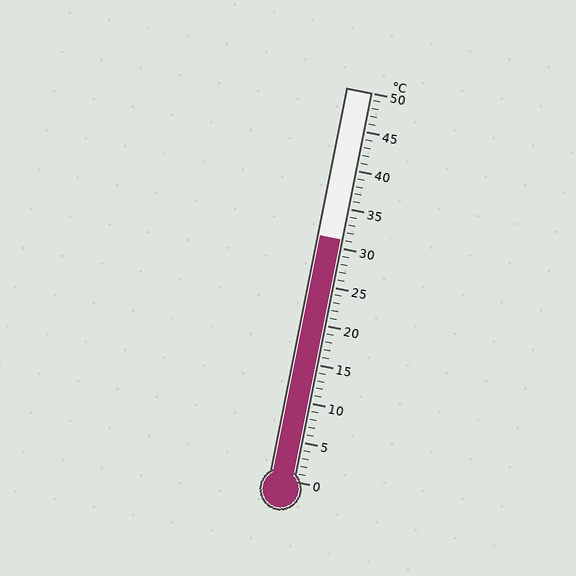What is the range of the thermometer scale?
The thermometer scale ranges from 0°C to 50°C.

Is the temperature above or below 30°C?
The temperature is above 30°C.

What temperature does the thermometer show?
The thermometer shows approximately 31°C.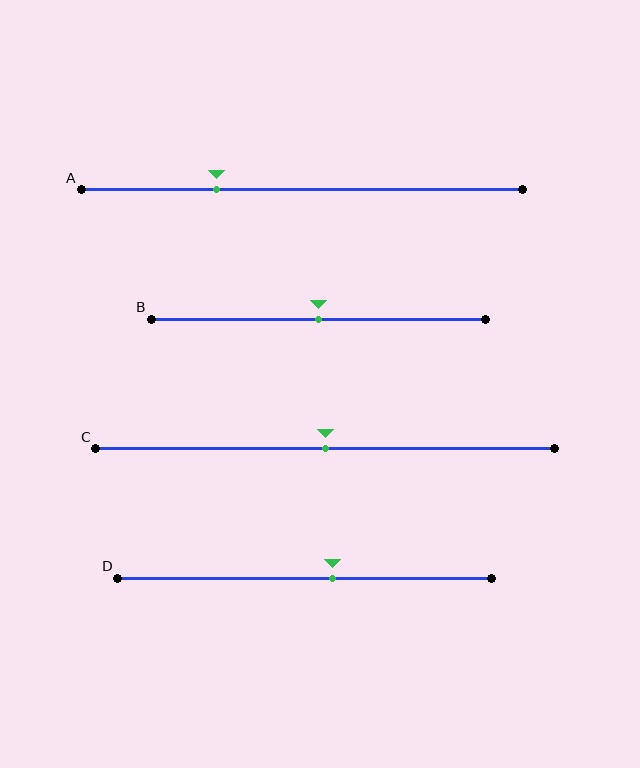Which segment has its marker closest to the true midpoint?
Segment B has its marker closest to the true midpoint.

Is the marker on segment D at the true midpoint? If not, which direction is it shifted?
No, the marker on segment D is shifted to the right by about 7% of the segment length.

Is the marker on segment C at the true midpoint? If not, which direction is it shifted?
Yes, the marker on segment C is at the true midpoint.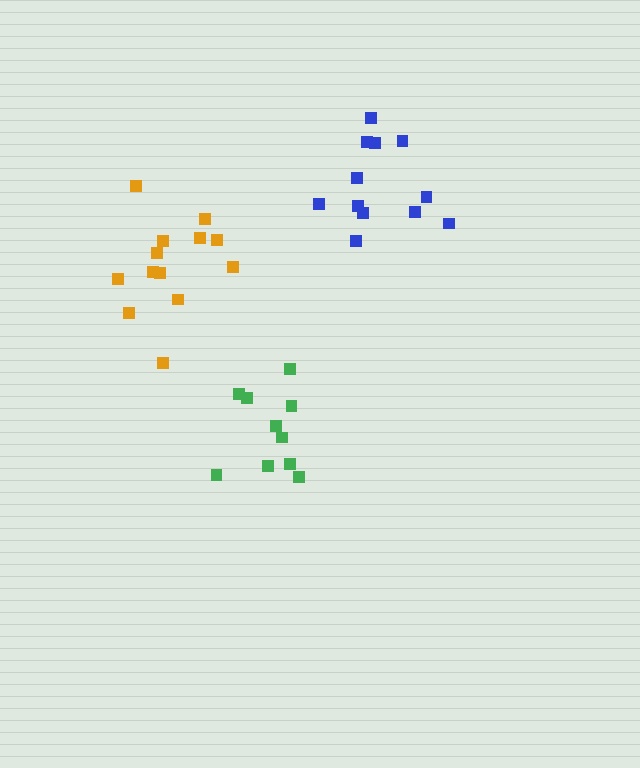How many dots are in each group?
Group 1: 12 dots, Group 2: 13 dots, Group 3: 10 dots (35 total).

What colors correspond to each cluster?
The clusters are colored: blue, orange, green.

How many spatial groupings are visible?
There are 3 spatial groupings.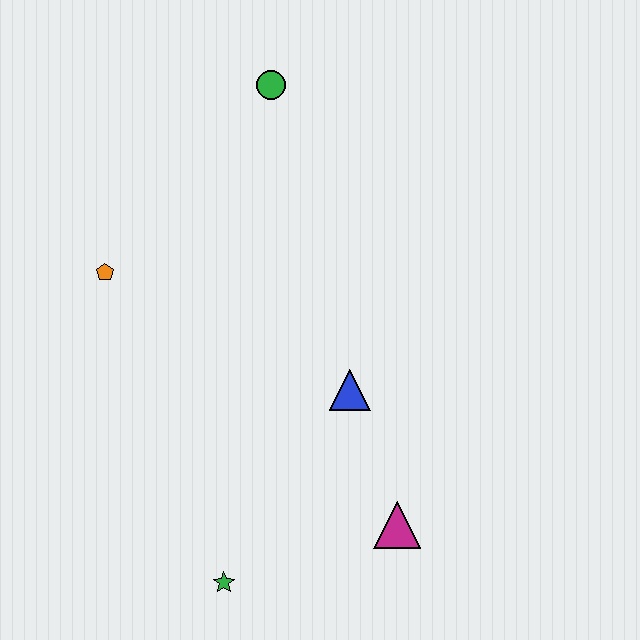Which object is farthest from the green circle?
The green star is farthest from the green circle.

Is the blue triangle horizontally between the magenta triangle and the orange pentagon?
Yes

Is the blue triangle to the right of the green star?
Yes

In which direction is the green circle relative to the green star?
The green circle is above the green star.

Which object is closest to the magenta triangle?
The blue triangle is closest to the magenta triangle.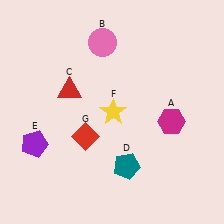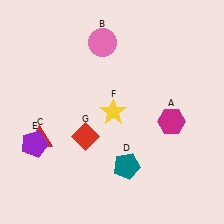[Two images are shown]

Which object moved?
The red triangle (C) moved down.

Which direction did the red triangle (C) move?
The red triangle (C) moved down.